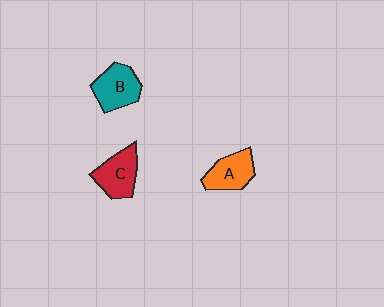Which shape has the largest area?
Shape B (teal).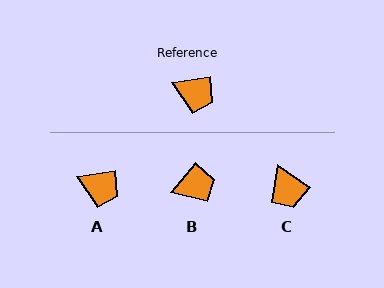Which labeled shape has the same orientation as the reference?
A.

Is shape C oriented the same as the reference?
No, it is off by about 43 degrees.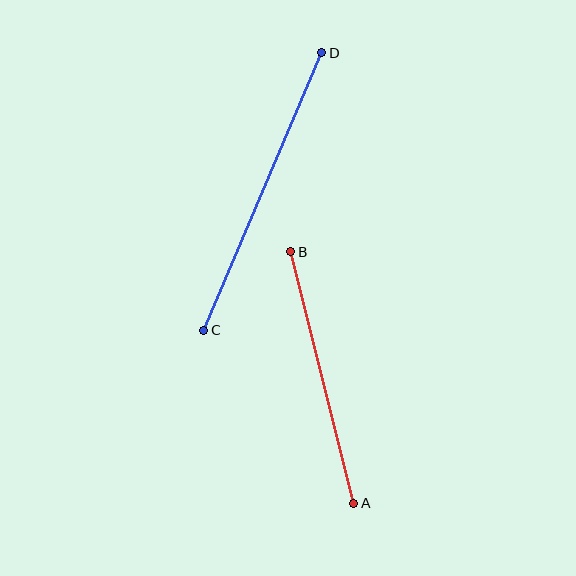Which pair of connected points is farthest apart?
Points C and D are farthest apart.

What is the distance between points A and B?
The distance is approximately 259 pixels.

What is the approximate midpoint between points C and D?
The midpoint is at approximately (263, 192) pixels.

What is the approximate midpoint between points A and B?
The midpoint is at approximately (322, 378) pixels.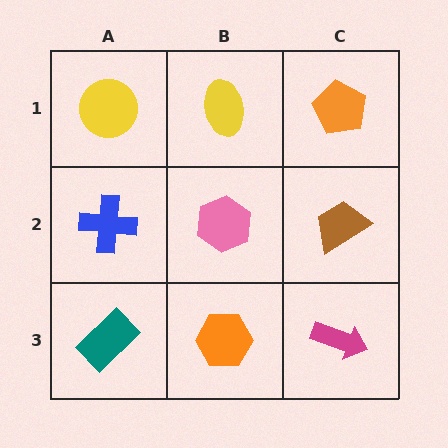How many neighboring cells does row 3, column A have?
2.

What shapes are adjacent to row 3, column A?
A blue cross (row 2, column A), an orange hexagon (row 3, column B).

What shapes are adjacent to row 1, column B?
A pink hexagon (row 2, column B), a yellow circle (row 1, column A), an orange pentagon (row 1, column C).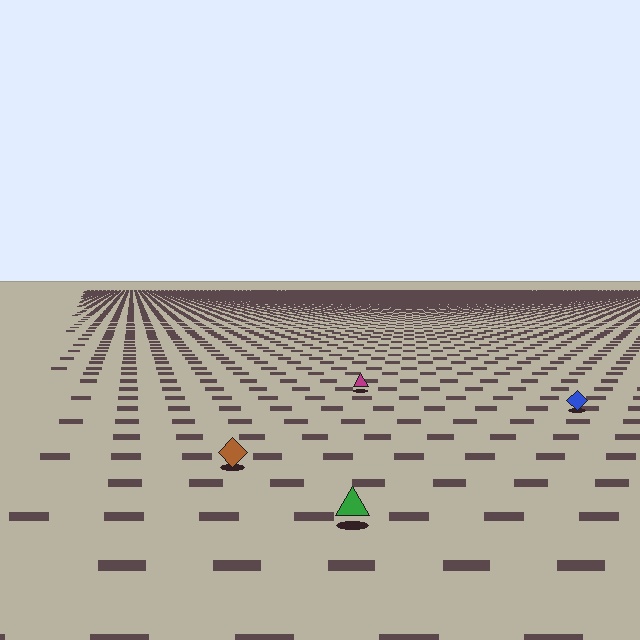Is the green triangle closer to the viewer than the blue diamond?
Yes. The green triangle is closer — you can tell from the texture gradient: the ground texture is coarser near it.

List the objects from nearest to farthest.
From nearest to farthest: the green triangle, the brown diamond, the blue diamond, the magenta triangle.